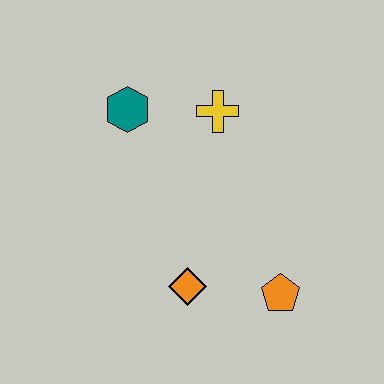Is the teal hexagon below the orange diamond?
No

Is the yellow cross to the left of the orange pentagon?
Yes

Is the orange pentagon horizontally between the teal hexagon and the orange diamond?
No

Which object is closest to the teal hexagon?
The yellow cross is closest to the teal hexagon.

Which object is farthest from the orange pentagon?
The teal hexagon is farthest from the orange pentagon.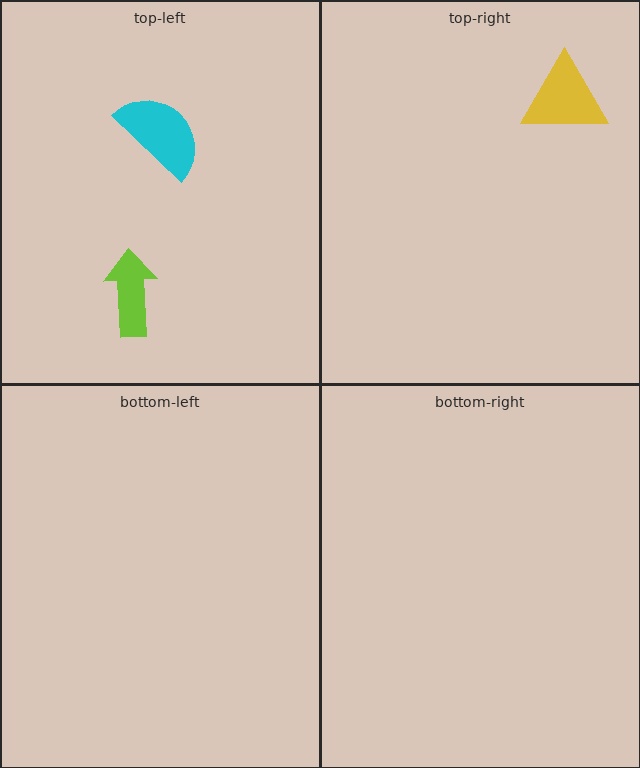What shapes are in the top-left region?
The cyan semicircle, the lime arrow.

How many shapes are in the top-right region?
1.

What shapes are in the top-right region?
The yellow triangle.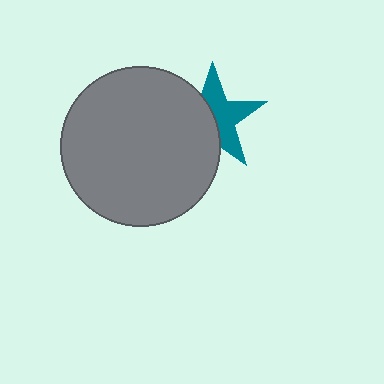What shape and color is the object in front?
The object in front is a gray circle.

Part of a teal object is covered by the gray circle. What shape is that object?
It is a star.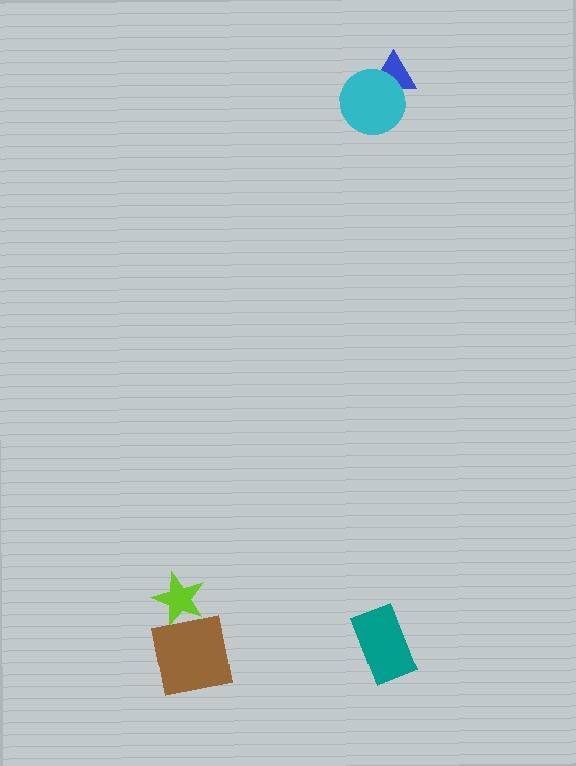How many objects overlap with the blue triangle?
1 object overlaps with the blue triangle.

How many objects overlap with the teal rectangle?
0 objects overlap with the teal rectangle.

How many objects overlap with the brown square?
1 object overlaps with the brown square.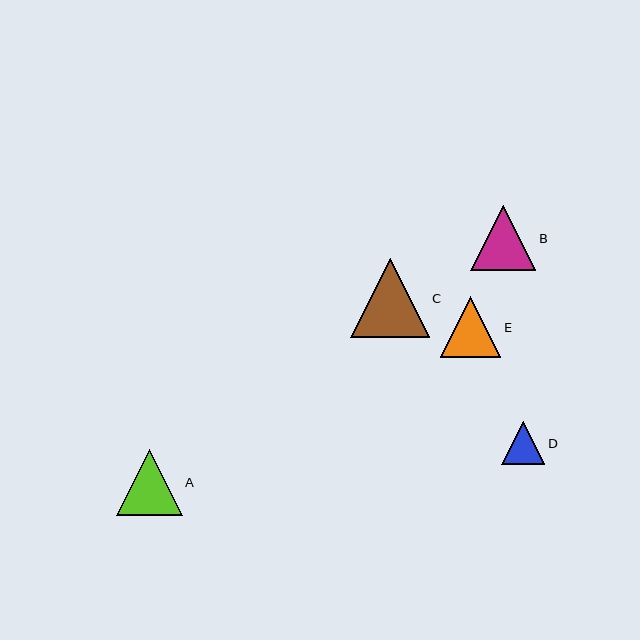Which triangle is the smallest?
Triangle D is the smallest with a size of approximately 43 pixels.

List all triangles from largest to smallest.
From largest to smallest: C, A, B, E, D.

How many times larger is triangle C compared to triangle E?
Triangle C is approximately 1.3 times the size of triangle E.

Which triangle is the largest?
Triangle C is the largest with a size of approximately 78 pixels.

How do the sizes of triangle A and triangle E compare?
Triangle A and triangle E are approximately the same size.